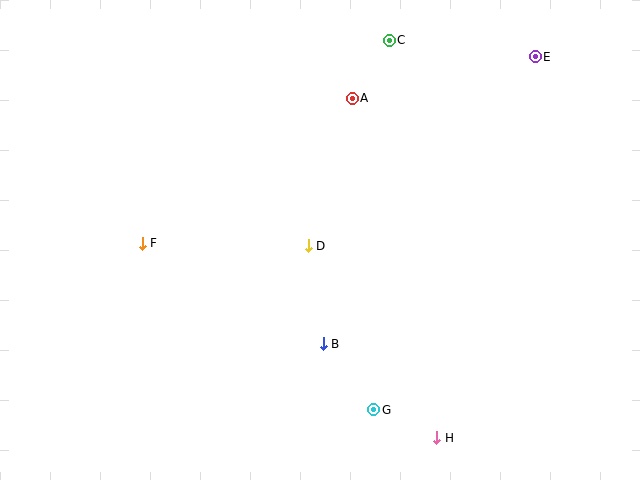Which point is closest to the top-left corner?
Point F is closest to the top-left corner.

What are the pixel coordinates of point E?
Point E is at (535, 57).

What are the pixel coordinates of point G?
Point G is at (374, 410).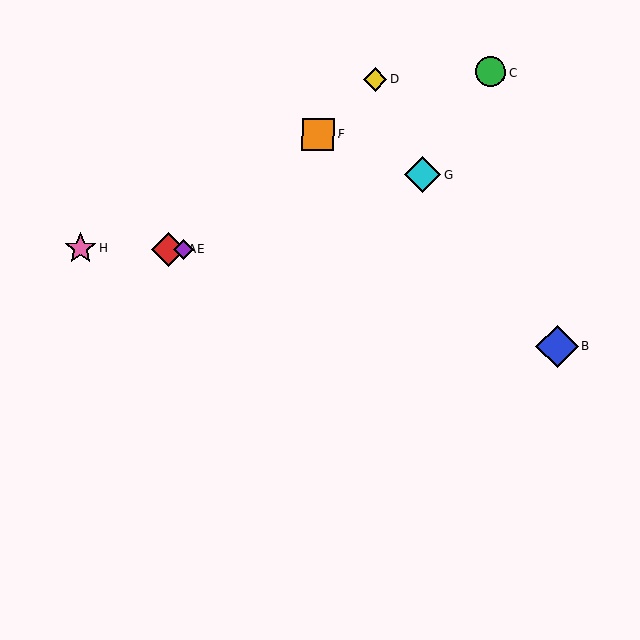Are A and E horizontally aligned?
Yes, both are at y≈249.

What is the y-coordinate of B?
Object B is at y≈346.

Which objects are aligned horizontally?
Objects A, E, H are aligned horizontally.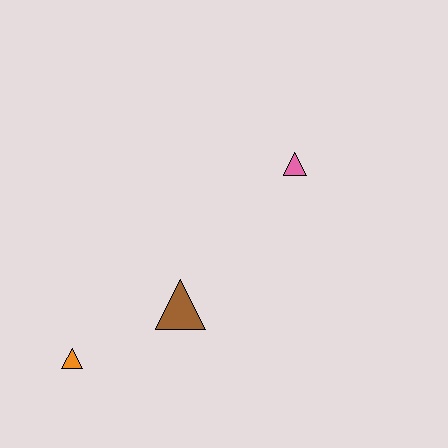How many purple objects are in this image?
There are no purple objects.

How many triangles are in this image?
There are 3 triangles.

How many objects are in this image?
There are 3 objects.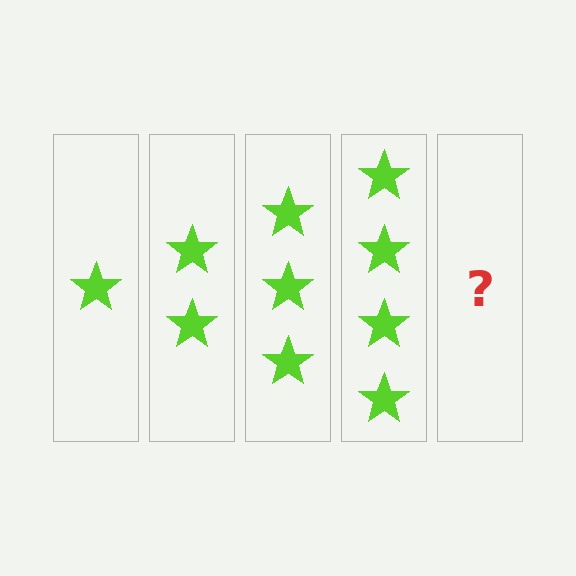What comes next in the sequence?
The next element should be 5 stars.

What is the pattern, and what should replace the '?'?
The pattern is that each step adds one more star. The '?' should be 5 stars.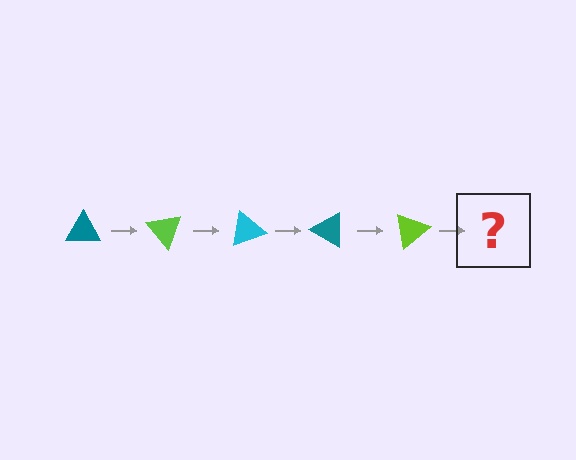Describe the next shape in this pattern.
It should be a cyan triangle, rotated 250 degrees from the start.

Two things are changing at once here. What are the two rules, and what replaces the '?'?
The two rules are that it rotates 50 degrees each step and the color cycles through teal, lime, and cyan. The '?' should be a cyan triangle, rotated 250 degrees from the start.